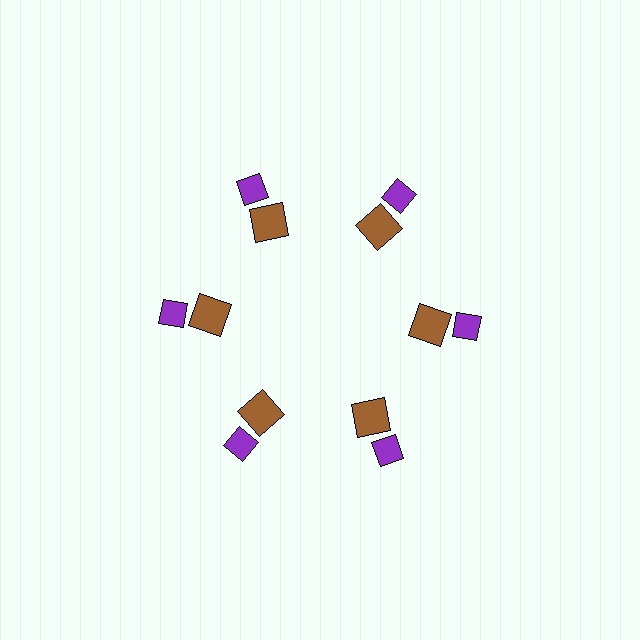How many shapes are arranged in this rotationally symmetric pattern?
There are 12 shapes, arranged in 6 groups of 2.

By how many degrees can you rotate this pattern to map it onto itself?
The pattern maps onto itself every 60 degrees of rotation.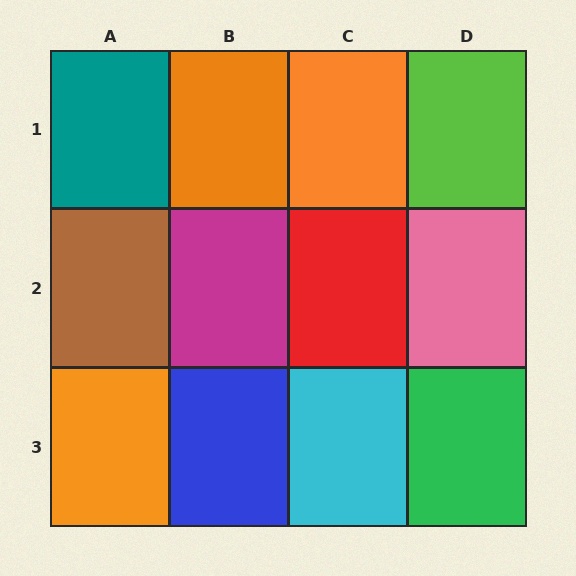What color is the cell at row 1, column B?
Orange.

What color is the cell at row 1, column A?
Teal.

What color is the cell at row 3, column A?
Orange.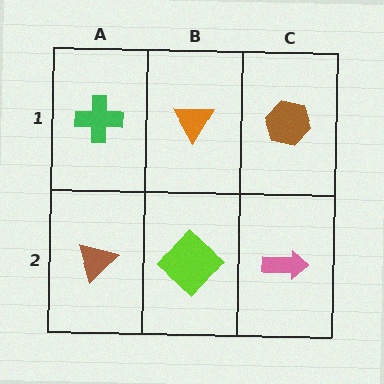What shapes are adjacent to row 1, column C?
A pink arrow (row 2, column C), an orange triangle (row 1, column B).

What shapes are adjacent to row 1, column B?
A lime diamond (row 2, column B), a green cross (row 1, column A), a brown hexagon (row 1, column C).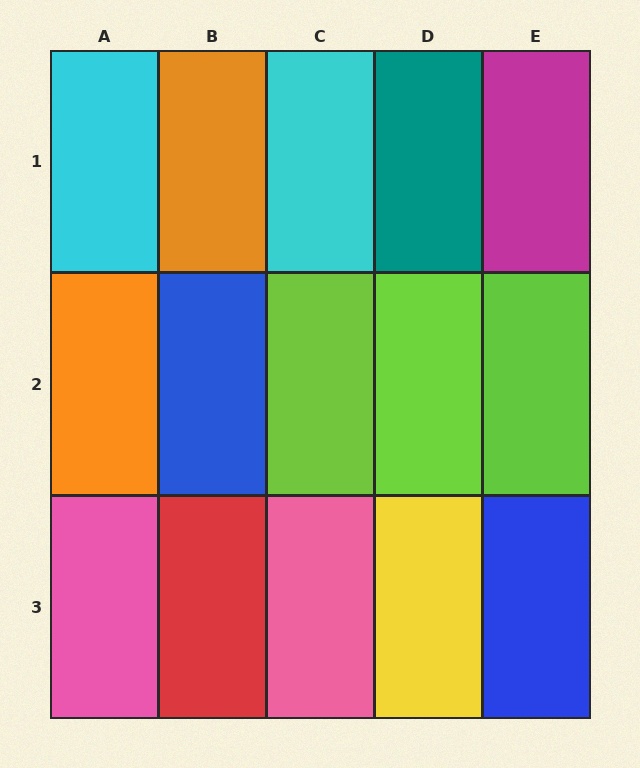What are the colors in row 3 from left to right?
Pink, red, pink, yellow, blue.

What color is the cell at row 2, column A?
Orange.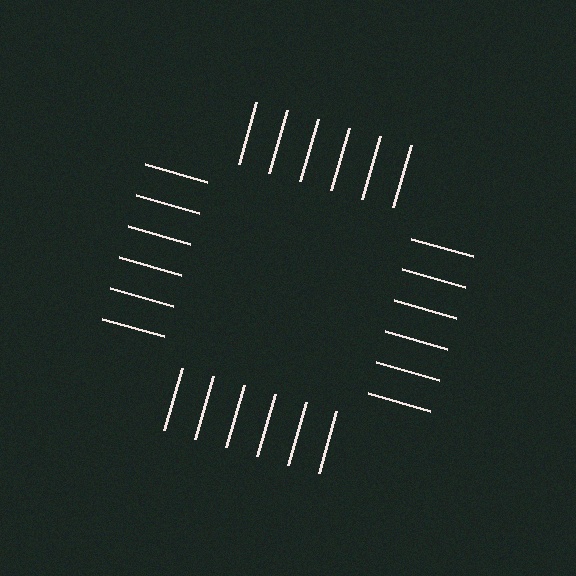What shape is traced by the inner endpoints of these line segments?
An illusory square — the line segments terminate on its edges but no continuous stroke is drawn.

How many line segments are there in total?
24 — 6 along each of the 4 edges.